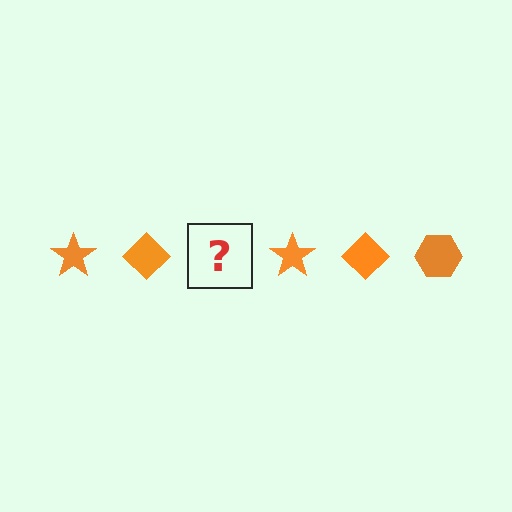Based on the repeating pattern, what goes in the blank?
The blank should be an orange hexagon.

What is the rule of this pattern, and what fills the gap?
The rule is that the pattern cycles through star, diamond, hexagon shapes in orange. The gap should be filled with an orange hexagon.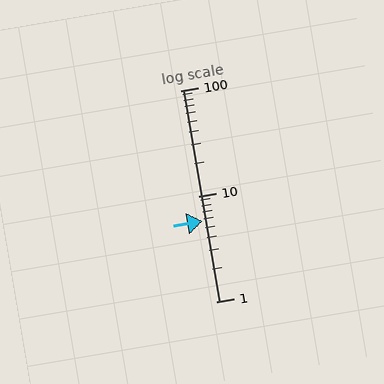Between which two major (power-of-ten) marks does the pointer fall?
The pointer is between 1 and 10.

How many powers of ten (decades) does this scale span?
The scale spans 2 decades, from 1 to 100.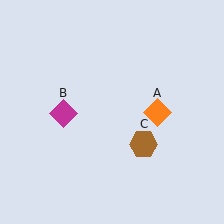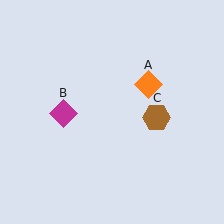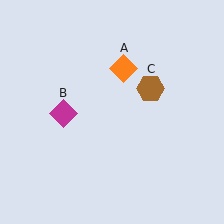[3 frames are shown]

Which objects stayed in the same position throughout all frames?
Magenta diamond (object B) remained stationary.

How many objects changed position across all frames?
2 objects changed position: orange diamond (object A), brown hexagon (object C).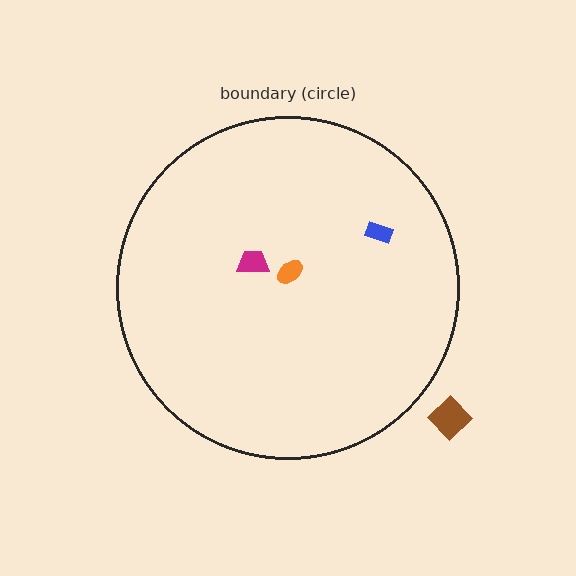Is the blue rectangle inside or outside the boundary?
Inside.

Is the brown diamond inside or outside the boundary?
Outside.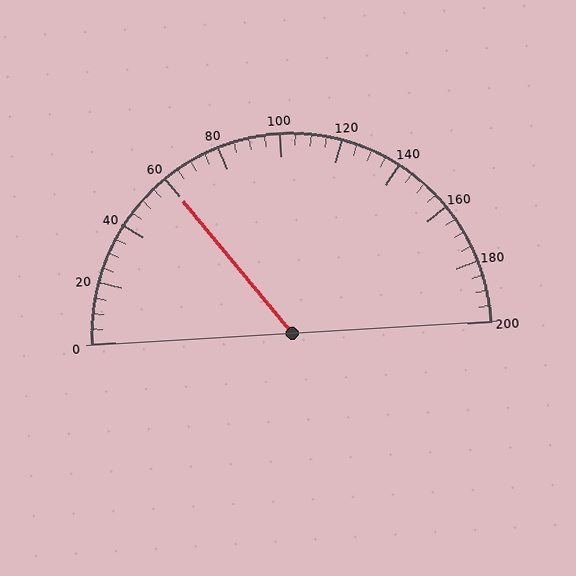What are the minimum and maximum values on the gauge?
The gauge ranges from 0 to 200.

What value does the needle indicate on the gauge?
The needle indicates approximately 60.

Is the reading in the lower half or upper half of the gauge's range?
The reading is in the lower half of the range (0 to 200).